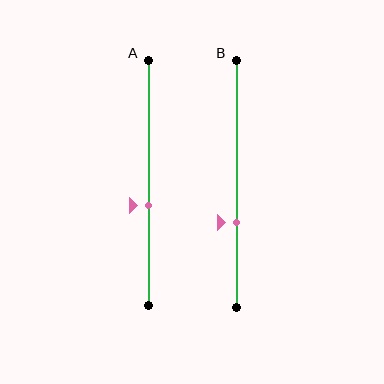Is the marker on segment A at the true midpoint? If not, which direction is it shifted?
No, the marker on segment A is shifted downward by about 9% of the segment length.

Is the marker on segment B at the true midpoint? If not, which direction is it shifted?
No, the marker on segment B is shifted downward by about 16% of the segment length.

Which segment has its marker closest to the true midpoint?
Segment A has its marker closest to the true midpoint.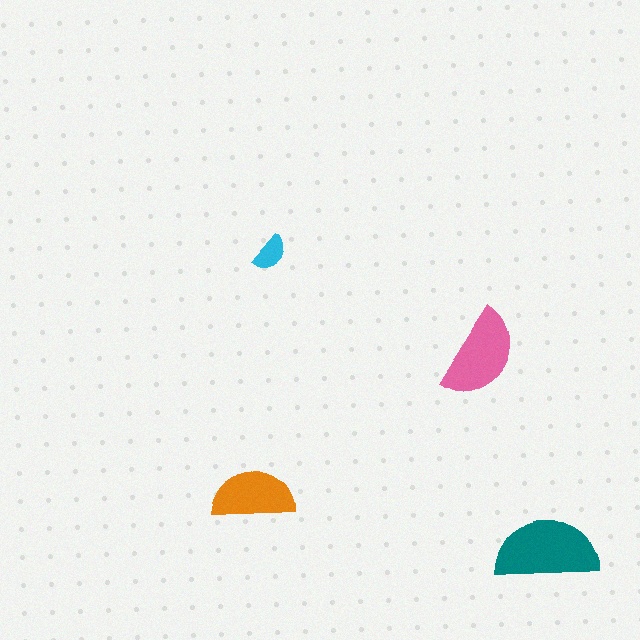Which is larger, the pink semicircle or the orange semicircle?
The pink one.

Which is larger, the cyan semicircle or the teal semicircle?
The teal one.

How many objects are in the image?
There are 4 objects in the image.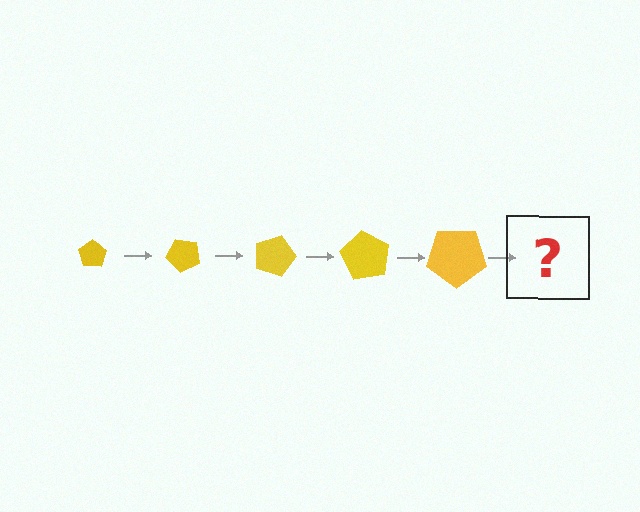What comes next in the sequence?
The next element should be a pentagon, larger than the previous one and rotated 225 degrees from the start.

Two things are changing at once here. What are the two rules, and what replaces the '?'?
The two rules are that the pentagon grows larger each step and it rotates 45 degrees each step. The '?' should be a pentagon, larger than the previous one and rotated 225 degrees from the start.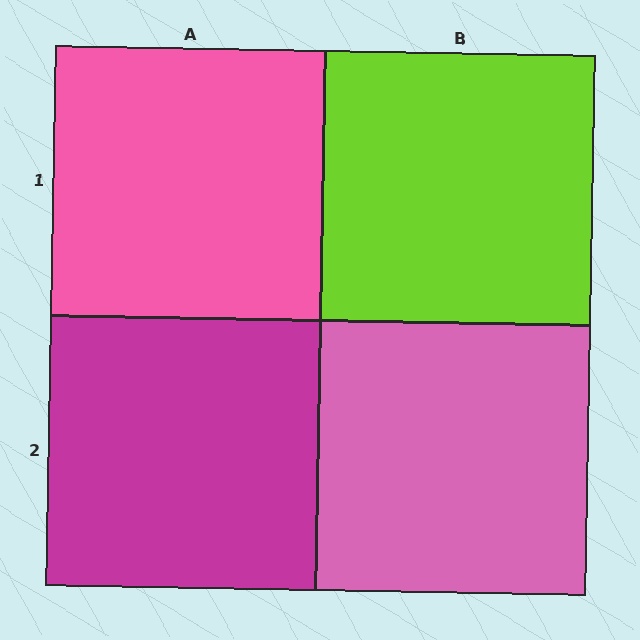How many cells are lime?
1 cell is lime.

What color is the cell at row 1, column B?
Lime.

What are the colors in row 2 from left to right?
Magenta, pink.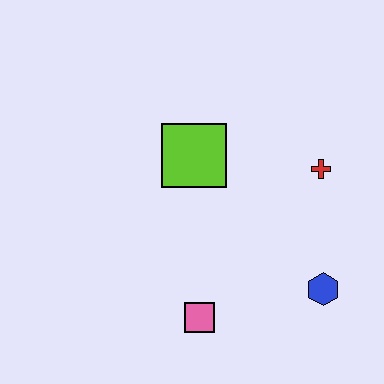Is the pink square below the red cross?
Yes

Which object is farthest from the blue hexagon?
The lime square is farthest from the blue hexagon.